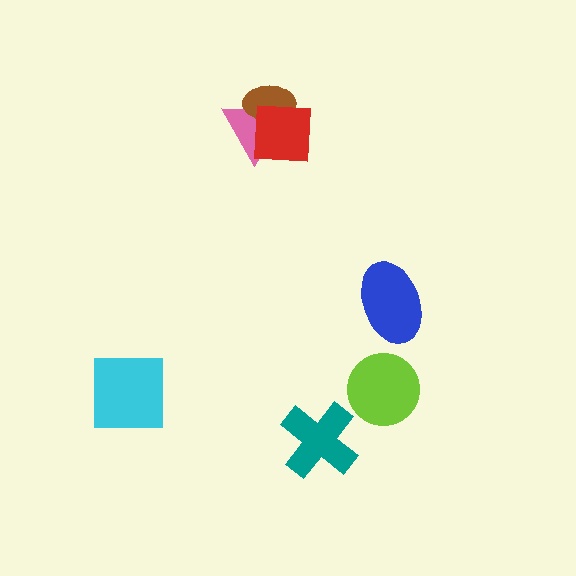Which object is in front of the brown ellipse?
The red square is in front of the brown ellipse.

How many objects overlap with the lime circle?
0 objects overlap with the lime circle.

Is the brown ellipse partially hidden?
Yes, it is partially covered by another shape.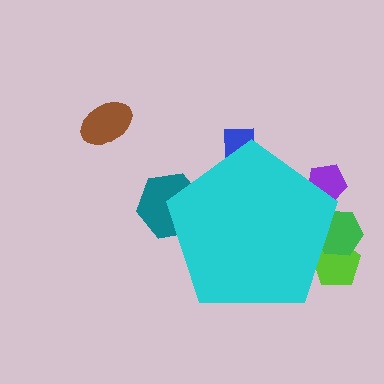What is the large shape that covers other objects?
A cyan pentagon.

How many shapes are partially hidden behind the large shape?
5 shapes are partially hidden.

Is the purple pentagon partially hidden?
Yes, the purple pentagon is partially hidden behind the cyan pentagon.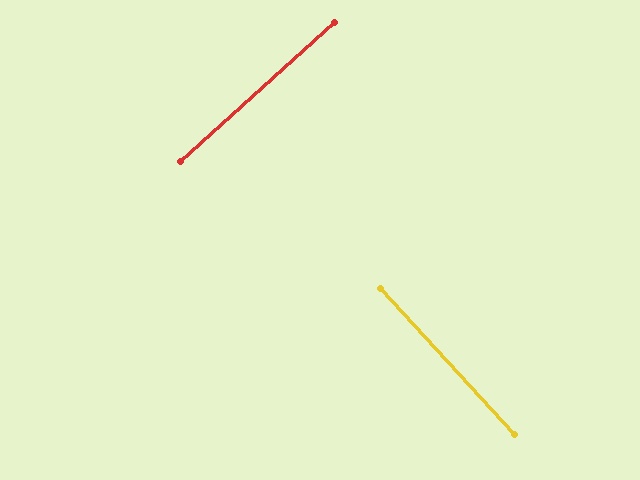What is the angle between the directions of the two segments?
Approximately 89 degrees.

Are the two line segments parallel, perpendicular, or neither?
Perpendicular — they meet at approximately 89°.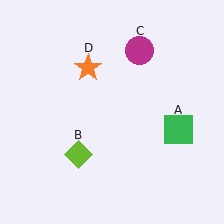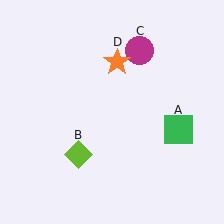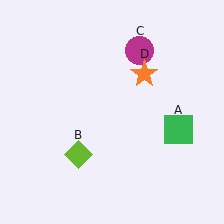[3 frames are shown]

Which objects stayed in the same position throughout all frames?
Green square (object A) and lime diamond (object B) and magenta circle (object C) remained stationary.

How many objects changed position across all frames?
1 object changed position: orange star (object D).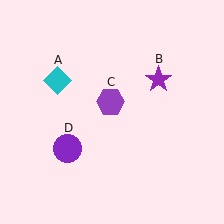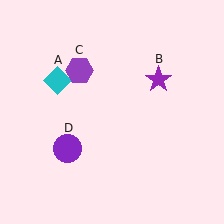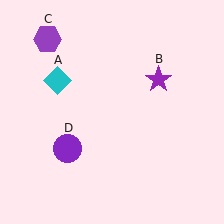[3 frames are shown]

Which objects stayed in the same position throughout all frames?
Cyan diamond (object A) and purple star (object B) and purple circle (object D) remained stationary.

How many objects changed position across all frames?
1 object changed position: purple hexagon (object C).